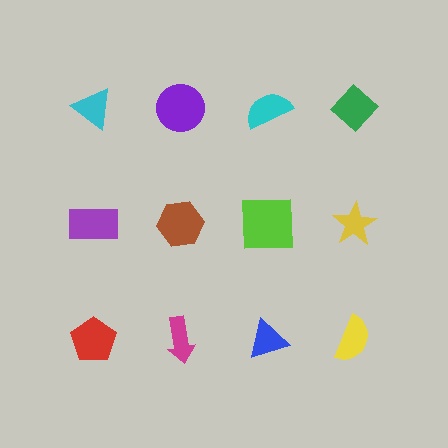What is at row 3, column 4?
A yellow semicircle.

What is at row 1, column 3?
A cyan semicircle.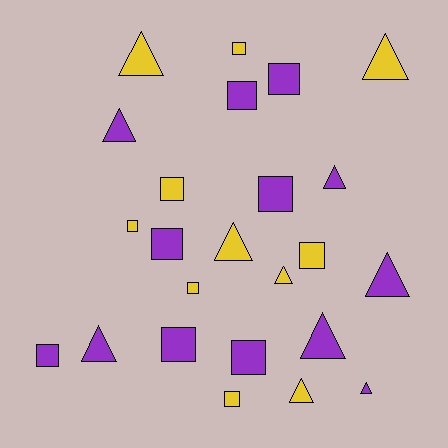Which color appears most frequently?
Purple, with 13 objects.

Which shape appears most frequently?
Square, with 13 objects.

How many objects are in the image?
There are 24 objects.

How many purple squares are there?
There are 7 purple squares.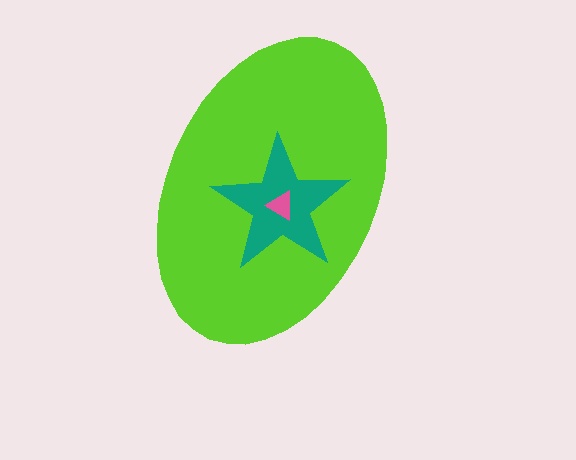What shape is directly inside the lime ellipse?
The teal star.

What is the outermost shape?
The lime ellipse.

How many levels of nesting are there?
3.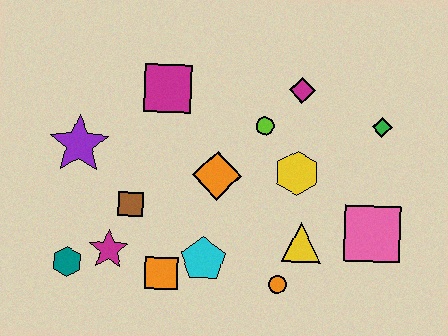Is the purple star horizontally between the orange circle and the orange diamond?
No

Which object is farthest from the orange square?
The green diamond is farthest from the orange square.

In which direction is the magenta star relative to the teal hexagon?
The magenta star is to the right of the teal hexagon.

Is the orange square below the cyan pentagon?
Yes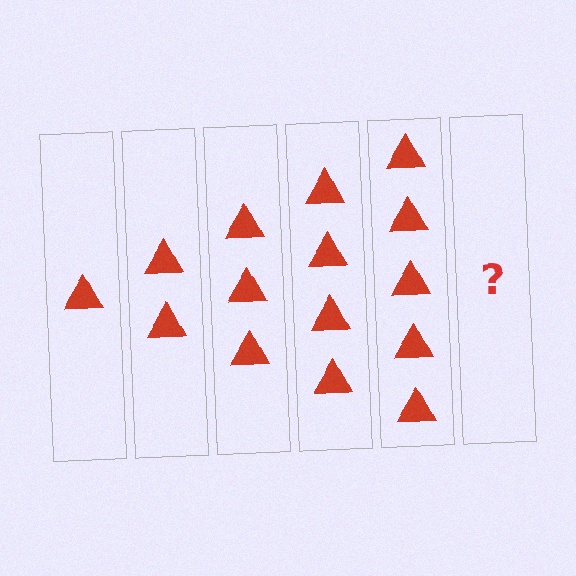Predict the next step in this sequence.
The next step is 6 triangles.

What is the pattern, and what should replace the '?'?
The pattern is that each step adds one more triangle. The '?' should be 6 triangles.